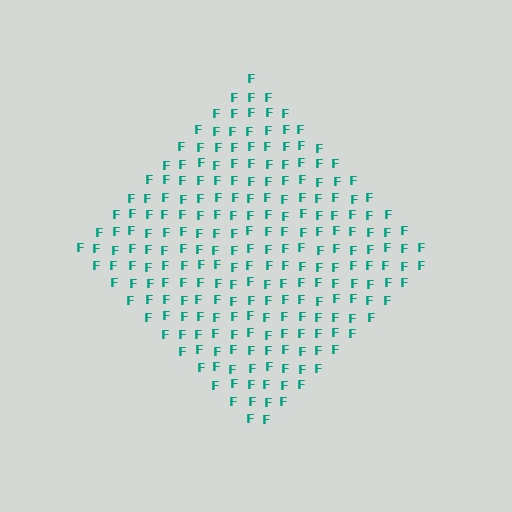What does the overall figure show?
The overall figure shows a diamond.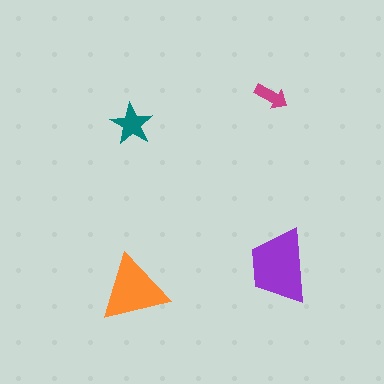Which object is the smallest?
The magenta arrow.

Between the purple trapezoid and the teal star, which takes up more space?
The purple trapezoid.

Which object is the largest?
The purple trapezoid.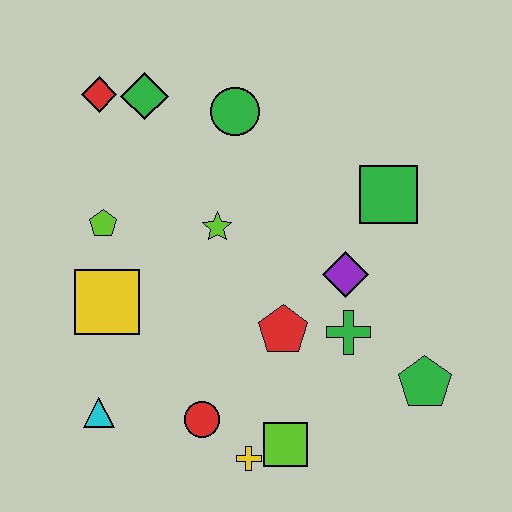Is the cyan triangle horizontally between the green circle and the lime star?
No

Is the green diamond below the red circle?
No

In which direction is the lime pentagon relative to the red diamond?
The lime pentagon is below the red diamond.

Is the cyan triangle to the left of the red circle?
Yes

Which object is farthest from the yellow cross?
The red diamond is farthest from the yellow cross.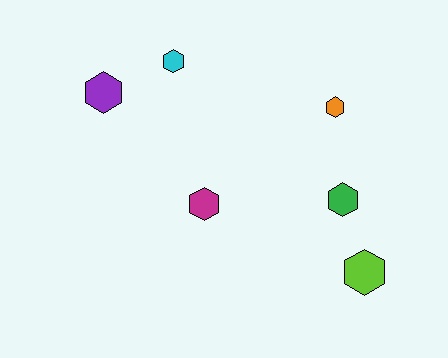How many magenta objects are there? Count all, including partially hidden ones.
There is 1 magenta object.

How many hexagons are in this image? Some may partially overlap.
There are 6 hexagons.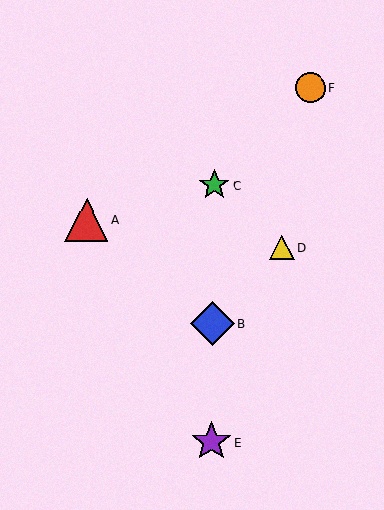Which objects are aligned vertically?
Objects B, C, E are aligned vertically.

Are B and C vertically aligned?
Yes, both are at x≈213.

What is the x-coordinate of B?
Object B is at x≈213.